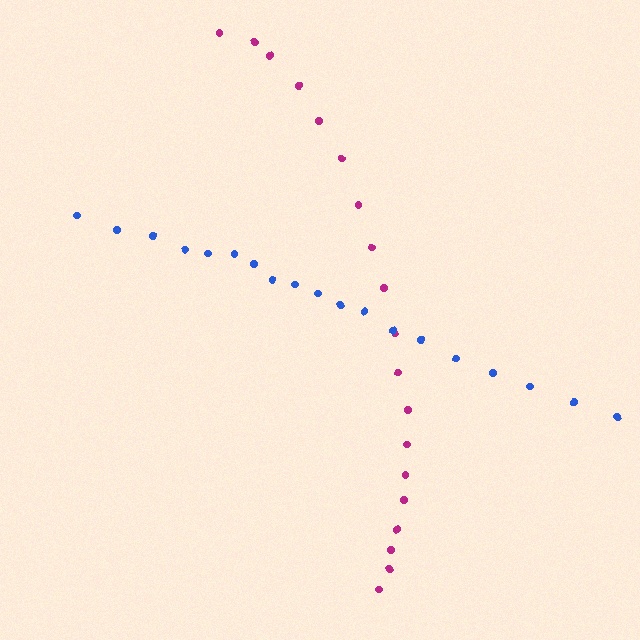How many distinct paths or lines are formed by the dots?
There are 2 distinct paths.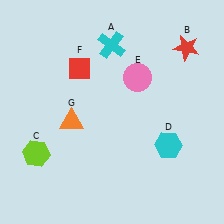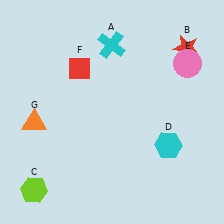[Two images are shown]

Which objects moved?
The objects that moved are: the lime hexagon (C), the pink circle (E), the orange triangle (G).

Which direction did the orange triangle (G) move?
The orange triangle (G) moved left.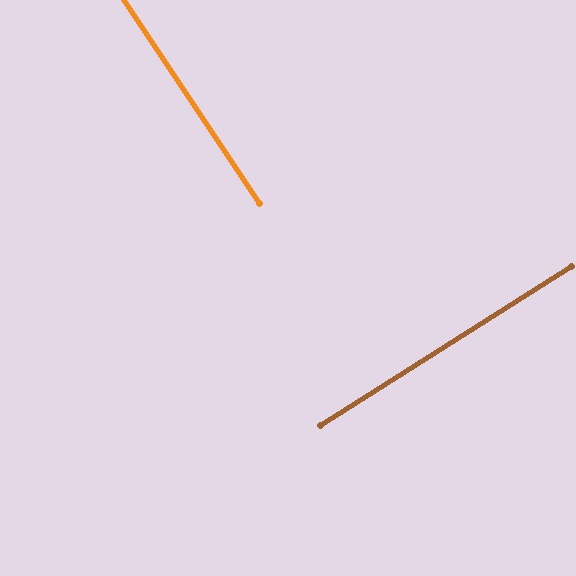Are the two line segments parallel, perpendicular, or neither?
Perpendicular — they meet at approximately 89°.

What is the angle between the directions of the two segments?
Approximately 89 degrees.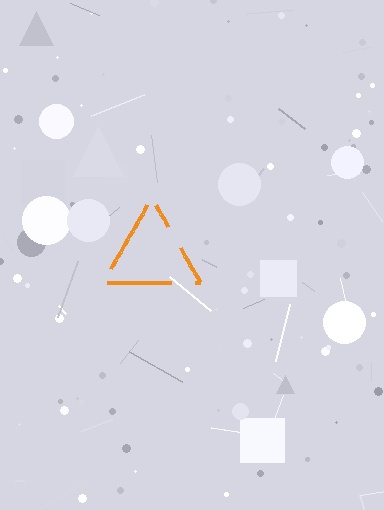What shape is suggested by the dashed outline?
The dashed outline suggests a triangle.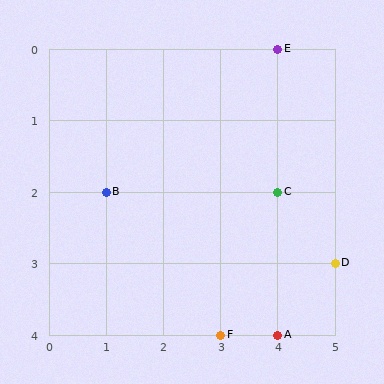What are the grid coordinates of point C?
Point C is at grid coordinates (4, 2).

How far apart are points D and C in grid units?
Points D and C are 1 column and 1 row apart (about 1.4 grid units diagonally).